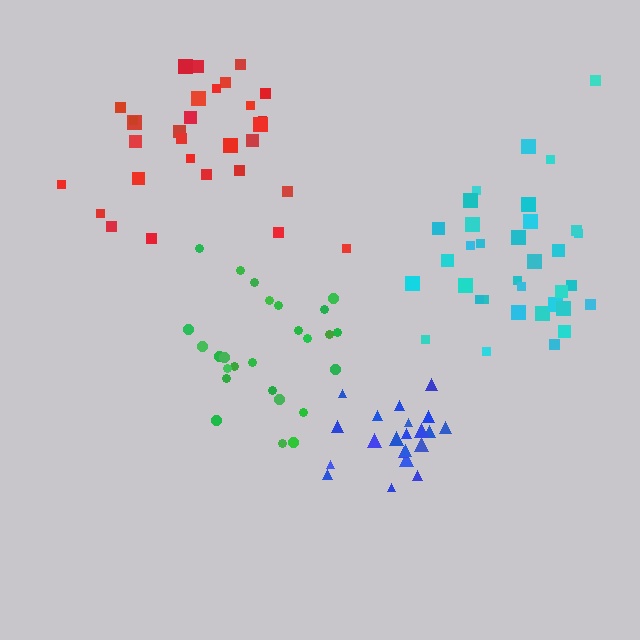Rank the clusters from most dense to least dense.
blue, green, cyan, red.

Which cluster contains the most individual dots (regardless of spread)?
Cyan (34).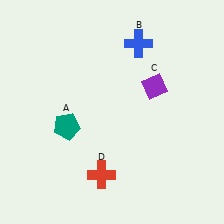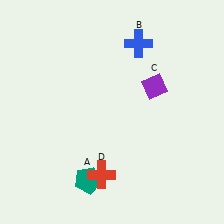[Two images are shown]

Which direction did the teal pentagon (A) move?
The teal pentagon (A) moved down.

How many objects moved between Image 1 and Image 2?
1 object moved between the two images.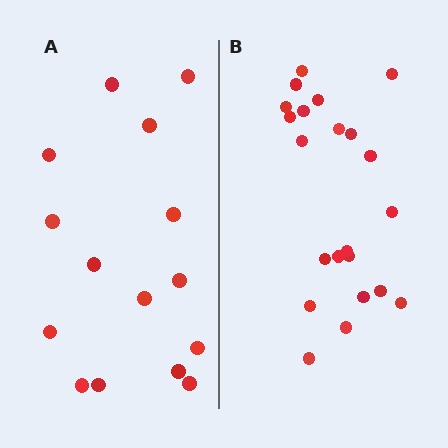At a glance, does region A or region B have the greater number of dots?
Region B (the right region) has more dots.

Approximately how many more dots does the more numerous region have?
Region B has roughly 8 or so more dots than region A.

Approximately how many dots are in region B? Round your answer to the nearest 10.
About 20 dots. (The exact count is 22, which rounds to 20.)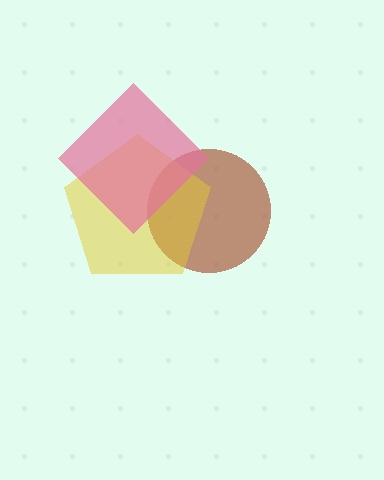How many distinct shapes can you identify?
There are 3 distinct shapes: a brown circle, a yellow pentagon, a pink diamond.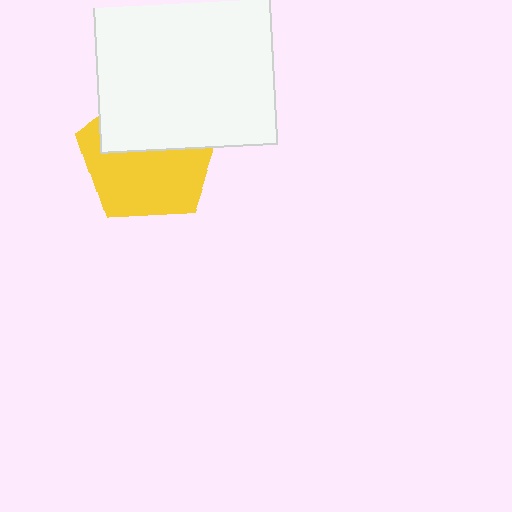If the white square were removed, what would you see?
You would see the complete yellow pentagon.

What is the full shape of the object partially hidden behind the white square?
The partially hidden object is a yellow pentagon.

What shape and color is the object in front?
The object in front is a white square.